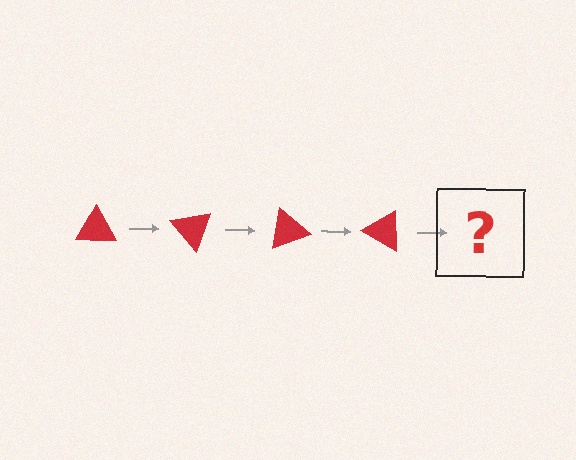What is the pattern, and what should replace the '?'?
The pattern is that the triangle rotates 50 degrees each step. The '?' should be a red triangle rotated 200 degrees.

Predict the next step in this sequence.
The next step is a red triangle rotated 200 degrees.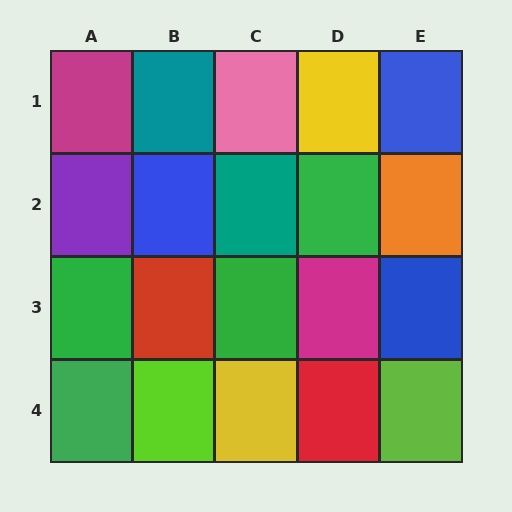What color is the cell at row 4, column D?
Red.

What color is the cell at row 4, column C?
Yellow.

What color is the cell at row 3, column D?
Magenta.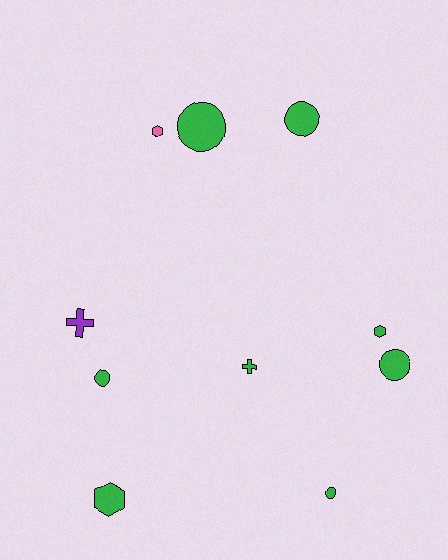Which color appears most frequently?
Green, with 8 objects.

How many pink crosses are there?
There are no pink crosses.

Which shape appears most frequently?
Circle, with 5 objects.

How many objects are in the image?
There are 10 objects.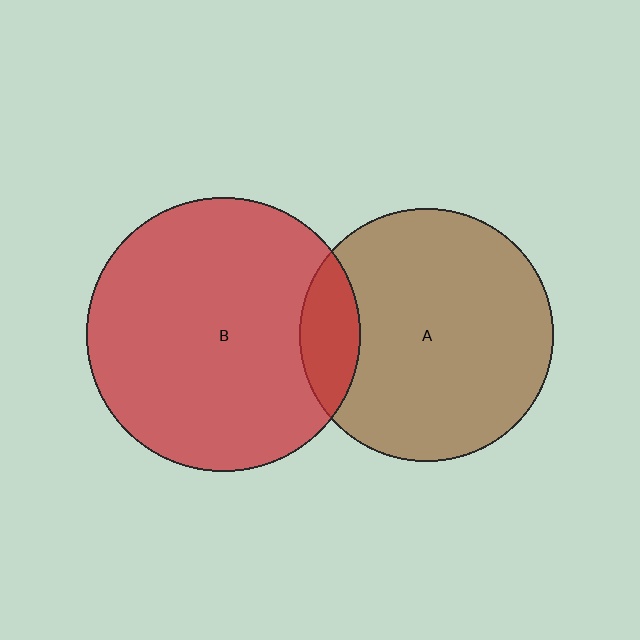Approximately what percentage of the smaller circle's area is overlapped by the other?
Approximately 15%.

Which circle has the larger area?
Circle B (red).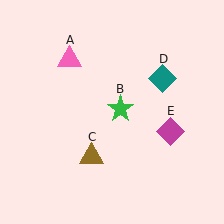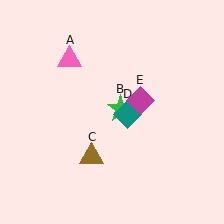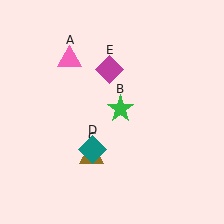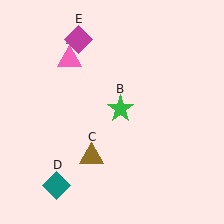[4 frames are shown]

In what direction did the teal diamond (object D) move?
The teal diamond (object D) moved down and to the left.